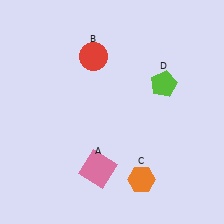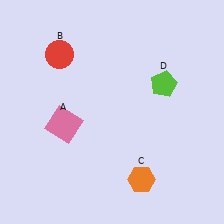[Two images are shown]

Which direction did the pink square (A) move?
The pink square (A) moved up.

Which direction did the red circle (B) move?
The red circle (B) moved left.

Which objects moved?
The objects that moved are: the pink square (A), the red circle (B).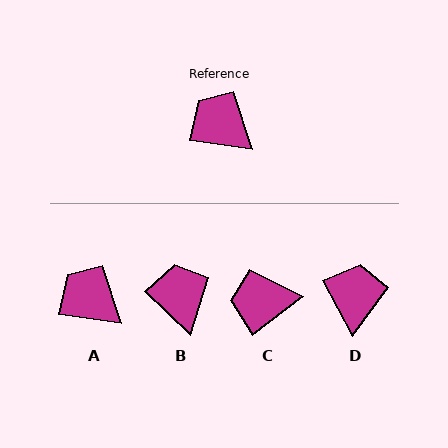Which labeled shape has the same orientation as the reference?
A.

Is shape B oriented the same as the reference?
No, it is off by about 35 degrees.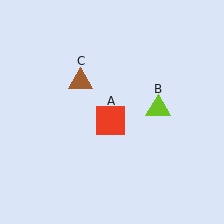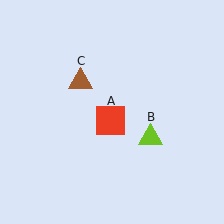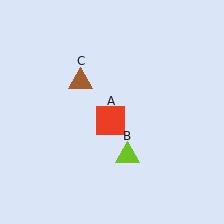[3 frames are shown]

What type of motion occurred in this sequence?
The lime triangle (object B) rotated clockwise around the center of the scene.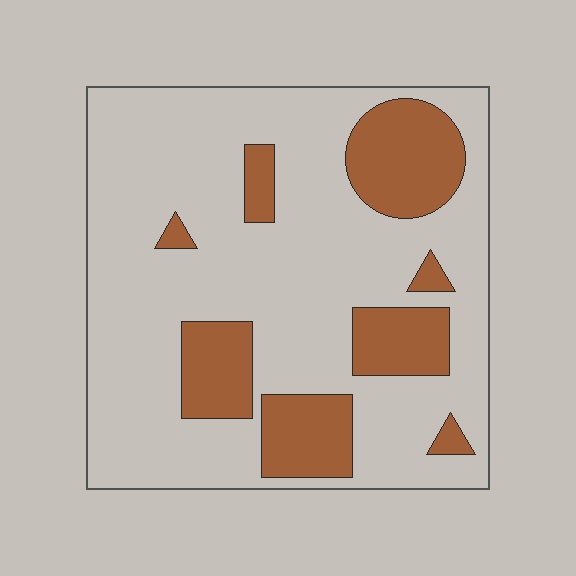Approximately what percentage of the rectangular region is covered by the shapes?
Approximately 25%.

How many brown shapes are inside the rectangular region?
8.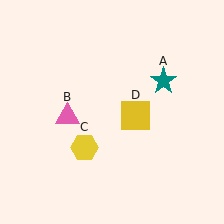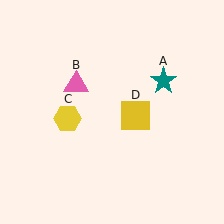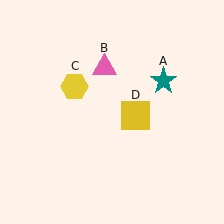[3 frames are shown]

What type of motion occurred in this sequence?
The pink triangle (object B), yellow hexagon (object C) rotated clockwise around the center of the scene.